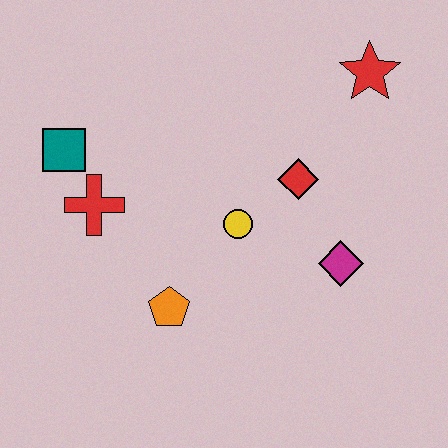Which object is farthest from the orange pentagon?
The red star is farthest from the orange pentagon.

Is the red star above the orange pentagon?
Yes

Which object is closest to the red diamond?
The yellow circle is closest to the red diamond.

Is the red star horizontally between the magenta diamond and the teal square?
No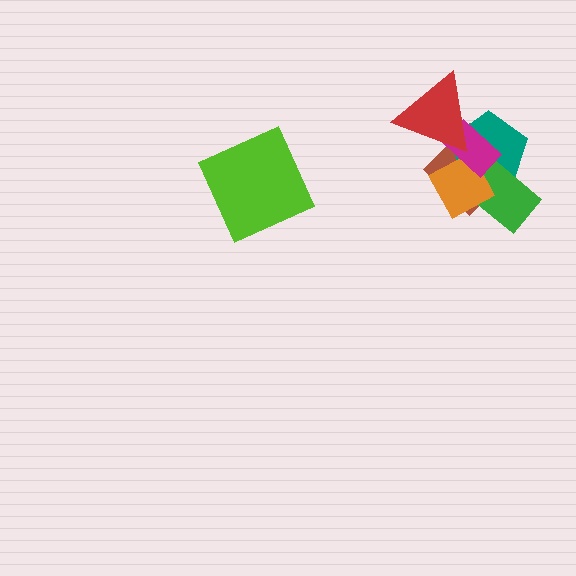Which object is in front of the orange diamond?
The magenta rectangle is in front of the orange diamond.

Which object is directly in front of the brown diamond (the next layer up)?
The teal pentagon is directly in front of the brown diamond.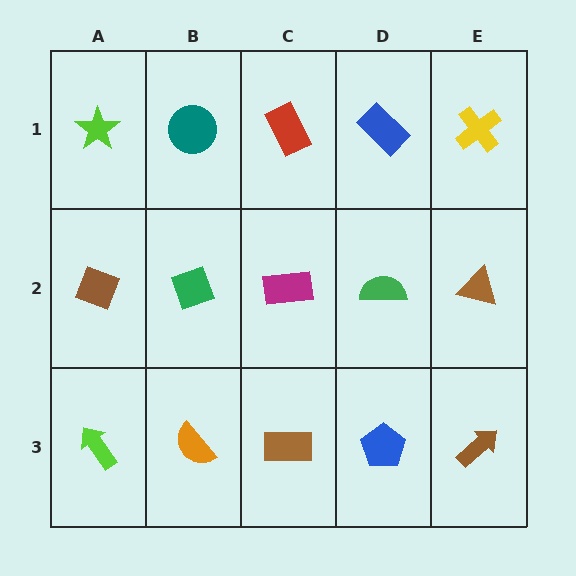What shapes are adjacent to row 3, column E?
A brown triangle (row 2, column E), a blue pentagon (row 3, column D).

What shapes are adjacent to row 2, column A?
A lime star (row 1, column A), a lime arrow (row 3, column A), a green diamond (row 2, column B).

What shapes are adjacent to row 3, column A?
A brown diamond (row 2, column A), an orange semicircle (row 3, column B).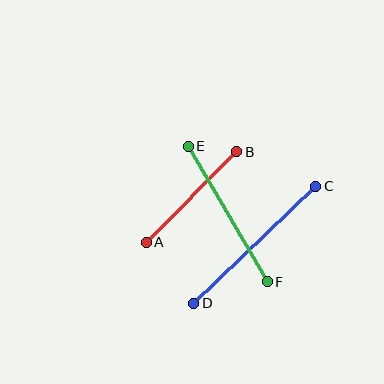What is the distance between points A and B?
The distance is approximately 128 pixels.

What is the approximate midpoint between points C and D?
The midpoint is at approximately (255, 245) pixels.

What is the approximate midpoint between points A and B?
The midpoint is at approximately (192, 197) pixels.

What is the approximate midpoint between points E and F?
The midpoint is at approximately (228, 214) pixels.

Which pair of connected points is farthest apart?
Points C and D are farthest apart.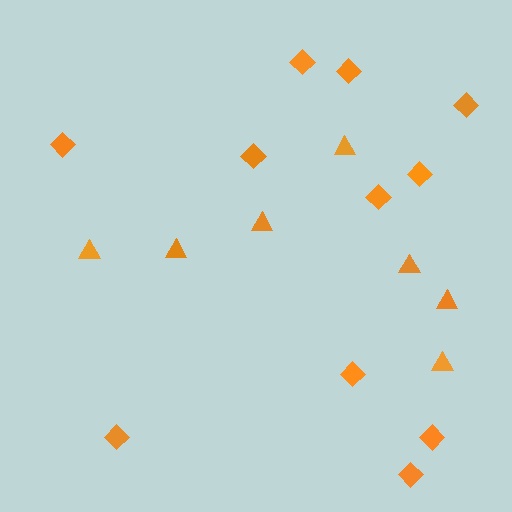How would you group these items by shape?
There are 2 groups: one group of diamonds (11) and one group of triangles (7).